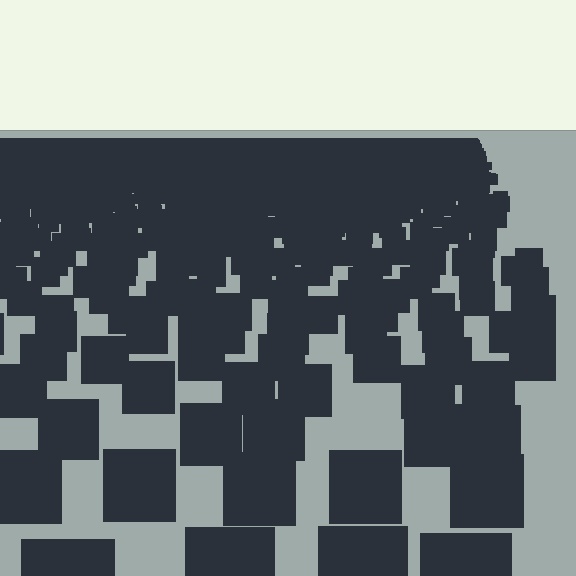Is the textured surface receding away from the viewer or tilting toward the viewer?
The surface is receding away from the viewer. Texture elements get smaller and denser toward the top.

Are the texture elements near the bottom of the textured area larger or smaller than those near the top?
Larger. Near the bottom, elements are closer to the viewer and appear at a bigger on-screen size.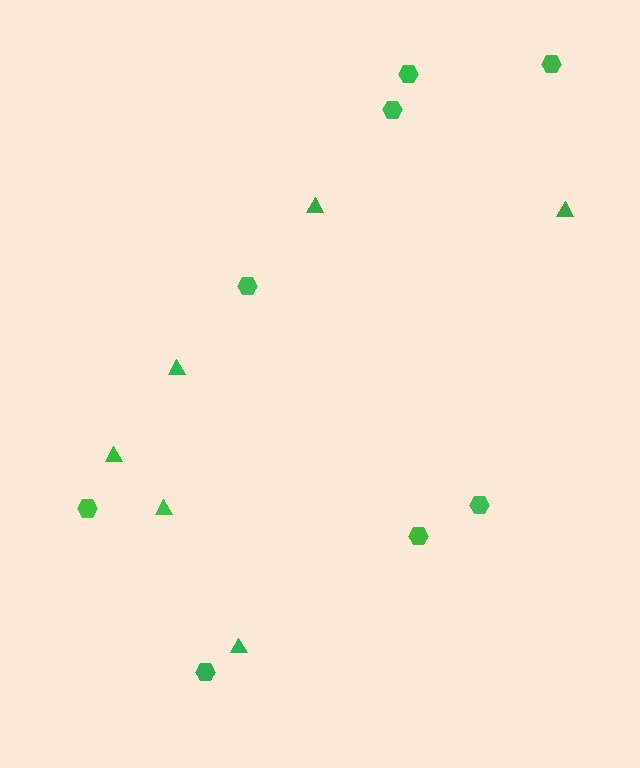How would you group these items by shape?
There are 2 groups: one group of hexagons (8) and one group of triangles (6).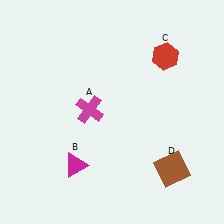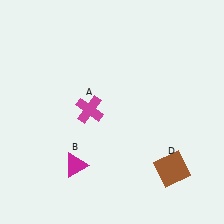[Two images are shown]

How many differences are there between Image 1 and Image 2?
There is 1 difference between the two images.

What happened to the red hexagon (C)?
The red hexagon (C) was removed in Image 2. It was in the top-right area of Image 1.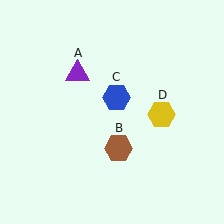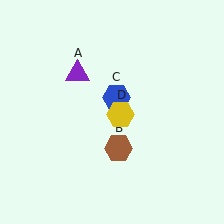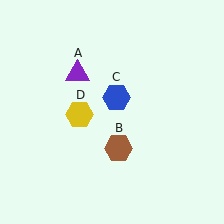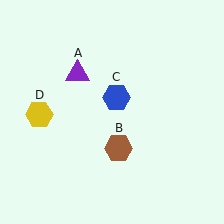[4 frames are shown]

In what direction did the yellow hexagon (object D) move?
The yellow hexagon (object D) moved left.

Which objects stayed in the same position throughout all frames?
Purple triangle (object A) and brown hexagon (object B) and blue hexagon (object C) remained stationary.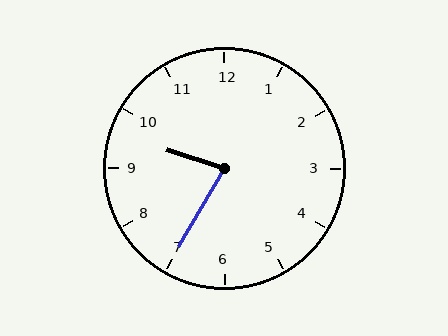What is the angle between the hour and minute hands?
Approximately 78 degrees.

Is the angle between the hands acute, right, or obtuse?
It is acute.